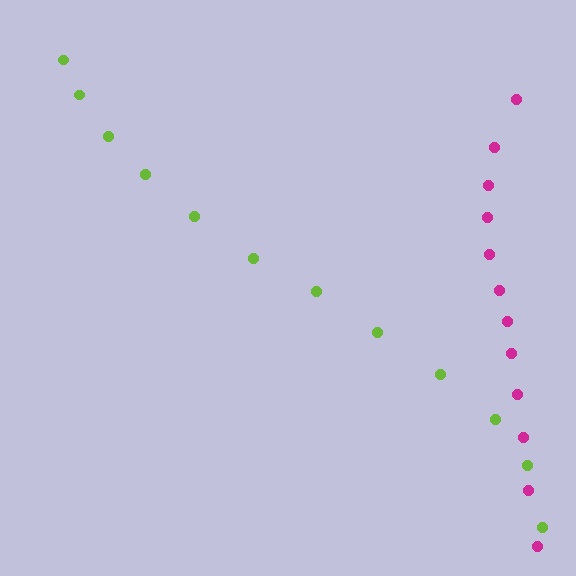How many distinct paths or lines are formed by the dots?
There are 2 distinct paths.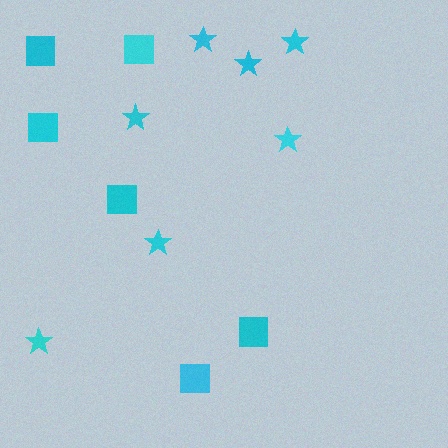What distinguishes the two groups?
There are 2 groups: one group of squares (6) and one group of stars (7).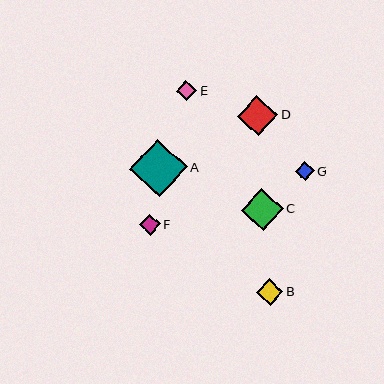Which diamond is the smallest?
Diamond G is the smallest with a size of approximately 19 pixels.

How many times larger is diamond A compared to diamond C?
Diamond A is approximately 1.4 times the size of diamond C.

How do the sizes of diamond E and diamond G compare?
Diamond E and diamond G are approximately the same size.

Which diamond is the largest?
Diamond A is the largest with a size of approximately 57 pixels.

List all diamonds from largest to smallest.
From largest to smallest: A, C, D, B, F, E, G.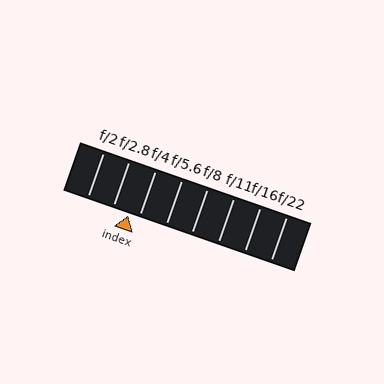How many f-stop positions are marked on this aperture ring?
There are 8 f-stop positions marked.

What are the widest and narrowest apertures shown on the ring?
The widest aperture shown is f/2 and the narrowest is f/22.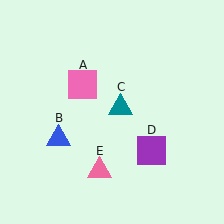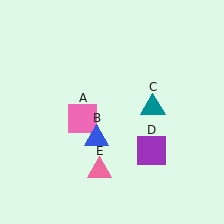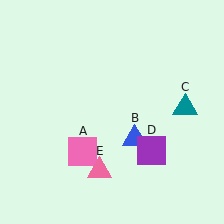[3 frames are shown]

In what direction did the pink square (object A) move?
The pink square (object A) moved down.